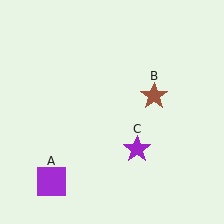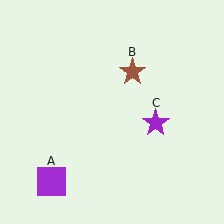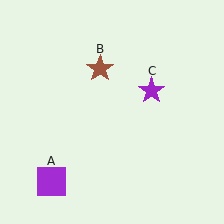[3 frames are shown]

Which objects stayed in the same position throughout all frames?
Purple square (object A) remained stationary.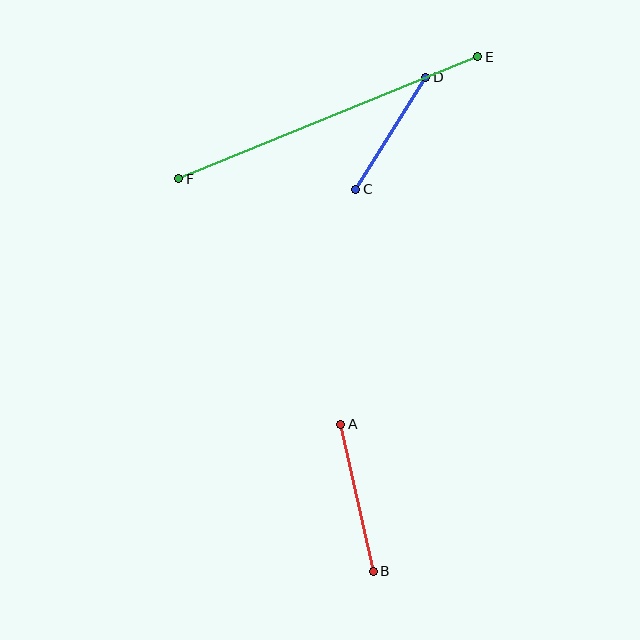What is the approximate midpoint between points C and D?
The midpoint is at approximately (391, 133) pixels.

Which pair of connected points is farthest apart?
Points E and F are farthest apart.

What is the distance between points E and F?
The distance is approximately 323 pixels.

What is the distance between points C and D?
The distance is approximately 132 pixels.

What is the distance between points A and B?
The distance is approximately 150 pixels.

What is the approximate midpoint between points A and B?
The midpoint is at approximately (357, 498) pixels.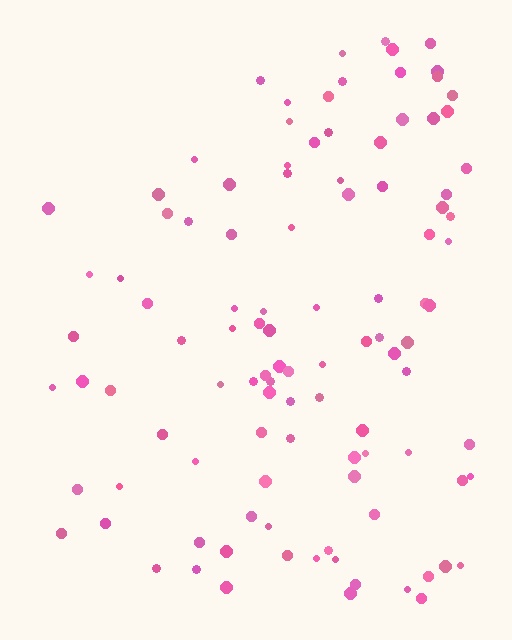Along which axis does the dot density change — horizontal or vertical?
Horizontal.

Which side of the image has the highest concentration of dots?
The right.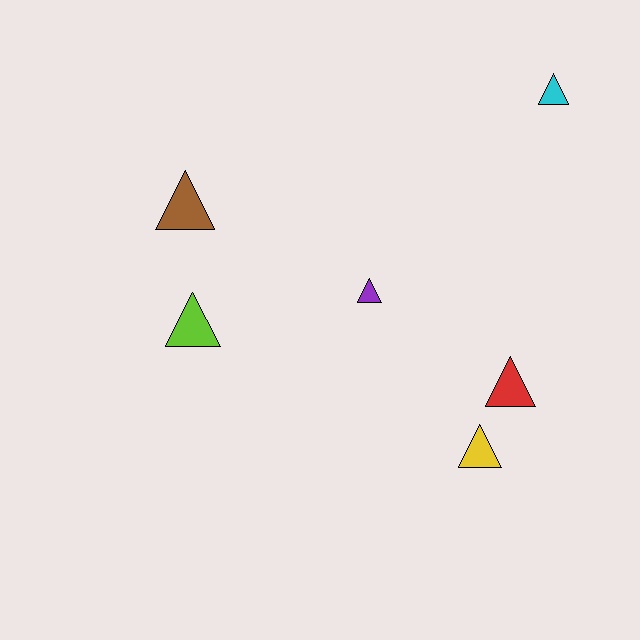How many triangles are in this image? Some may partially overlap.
There are 6 triangles.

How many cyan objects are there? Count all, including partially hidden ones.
There is 1 cyan object.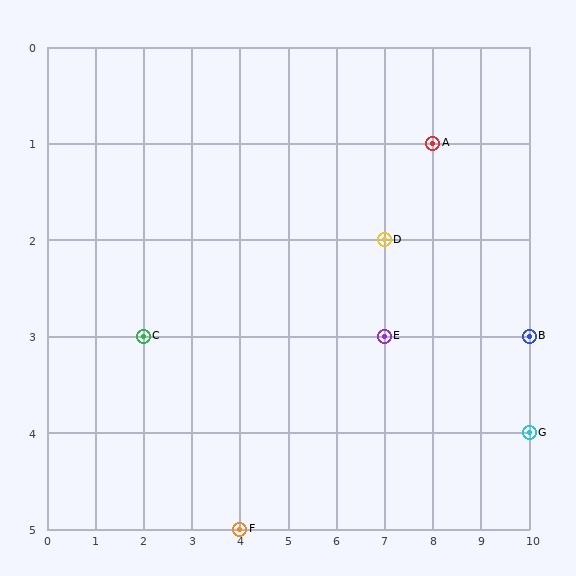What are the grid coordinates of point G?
Point G is at grid coordinates (10, 4).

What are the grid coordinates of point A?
Point A is at grid coordinates (8, 1).